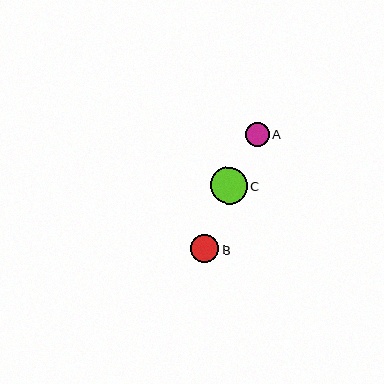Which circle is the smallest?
Circle A is the smallest with a size of approximately 24 pixels.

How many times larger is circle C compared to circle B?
Circle C is approximately 1.3 times the size of circle B.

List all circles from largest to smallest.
From largest to smallest: C, B, A.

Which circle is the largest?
Circle C is the largest with a size of approximately 37 pixels.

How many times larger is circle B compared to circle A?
Circle B is approximately 1.2 times the size of circle A.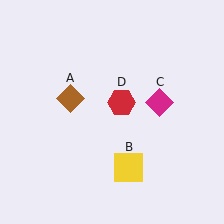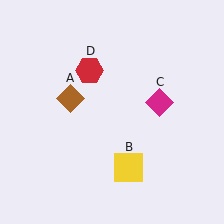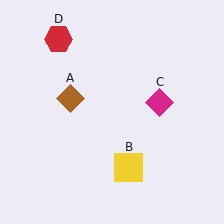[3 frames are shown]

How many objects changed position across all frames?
1 object changed position: red hexagon (object D).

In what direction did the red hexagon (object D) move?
The red hexagon (object D) moved up and to the left.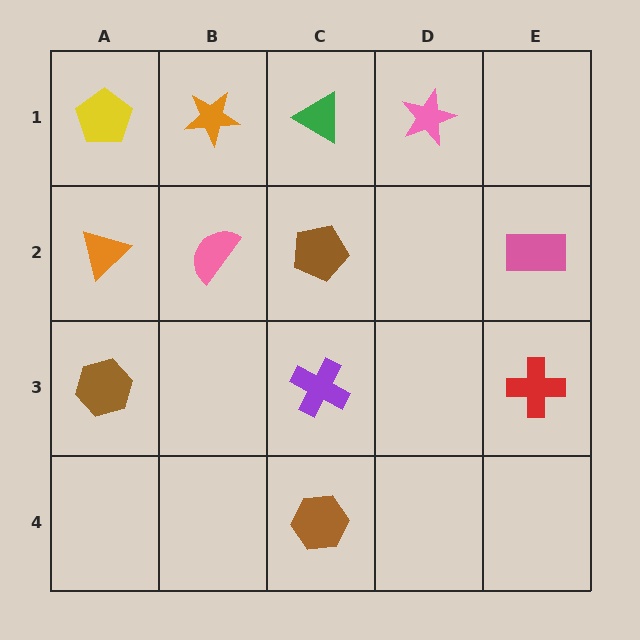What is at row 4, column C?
A brown hexagon.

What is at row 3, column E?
A red cross.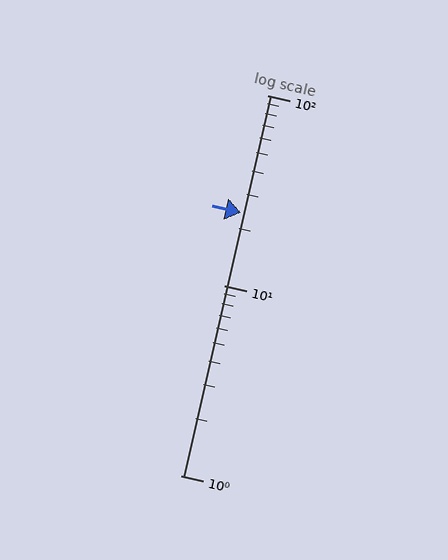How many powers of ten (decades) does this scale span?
The scale spans 2 decades, from 1 to 100.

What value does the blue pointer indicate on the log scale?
The pointer indicates approximately 24.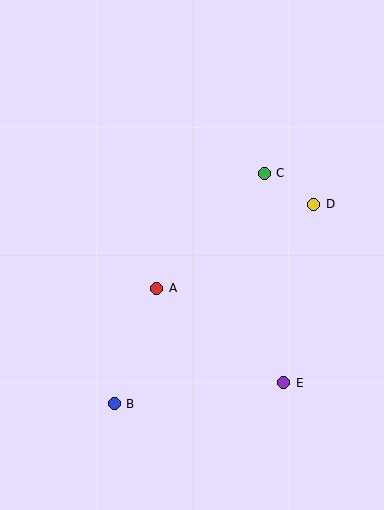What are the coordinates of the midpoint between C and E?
The midpoint between C and E is at (274, 278).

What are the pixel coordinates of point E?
Point E is at (284, 383).